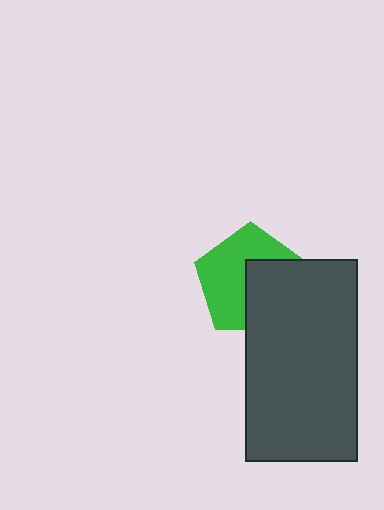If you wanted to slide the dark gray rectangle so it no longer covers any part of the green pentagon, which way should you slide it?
Slide it toward the lower-right — that is the most direct way to separate the two shapes.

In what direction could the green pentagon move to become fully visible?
The green pentagon could move toward the upper-left. That would shift it out from behind the dark gray rectangle entirely.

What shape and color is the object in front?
The object in front is a dark gray rectangle.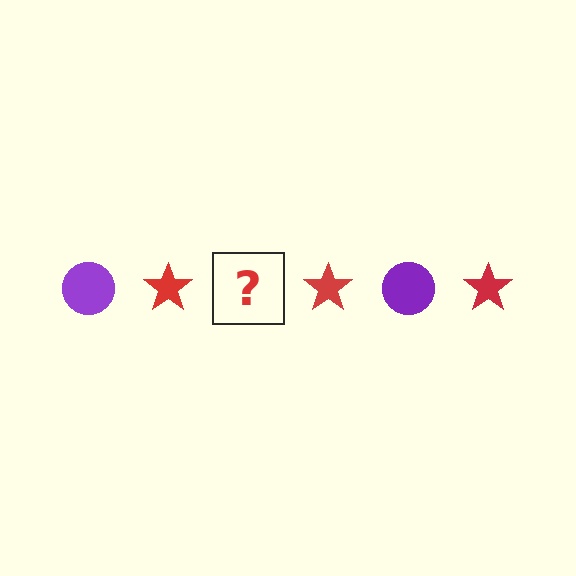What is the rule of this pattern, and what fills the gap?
The rule is that the pattern alternates between purple circle and red star. The gap should be filled with a purple circle.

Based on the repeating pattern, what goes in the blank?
The blank should be a purple circle.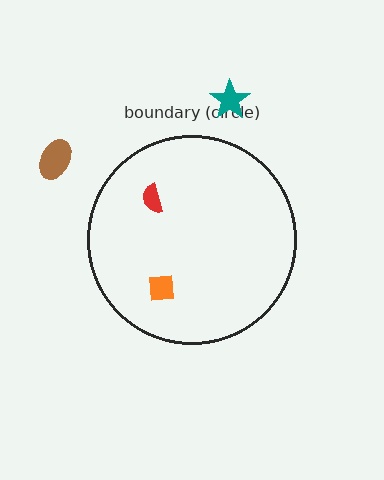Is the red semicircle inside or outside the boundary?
Inside.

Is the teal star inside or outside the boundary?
Outside.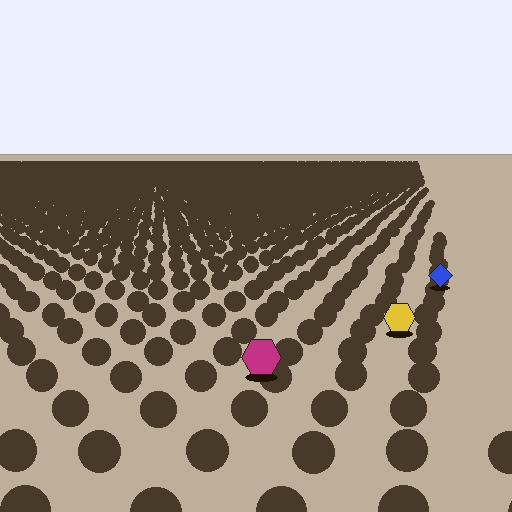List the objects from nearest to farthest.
From nearest to farthest: the magenta hexagon, the yellow hexagon, the blue diamond.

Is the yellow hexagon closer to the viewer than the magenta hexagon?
No. The magenta hexagon is closer — you can tell from the texture gradient: the ground texture is coarser near it.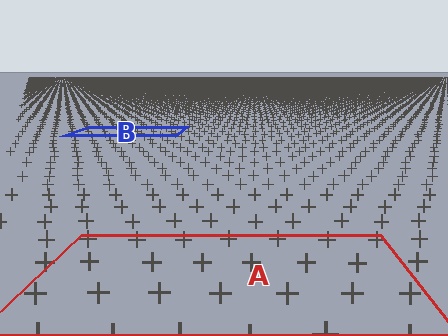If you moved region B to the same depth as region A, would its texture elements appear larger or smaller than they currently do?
They would appear larger. At a closer depth, the same texture elements are projected at a bigger on-screen size.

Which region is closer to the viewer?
Region A is closer. The texture elements there are larger and more spread out.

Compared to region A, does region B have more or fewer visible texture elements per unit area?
Region B has more texture elements per unit area — they are packed more densely because it is farther away.